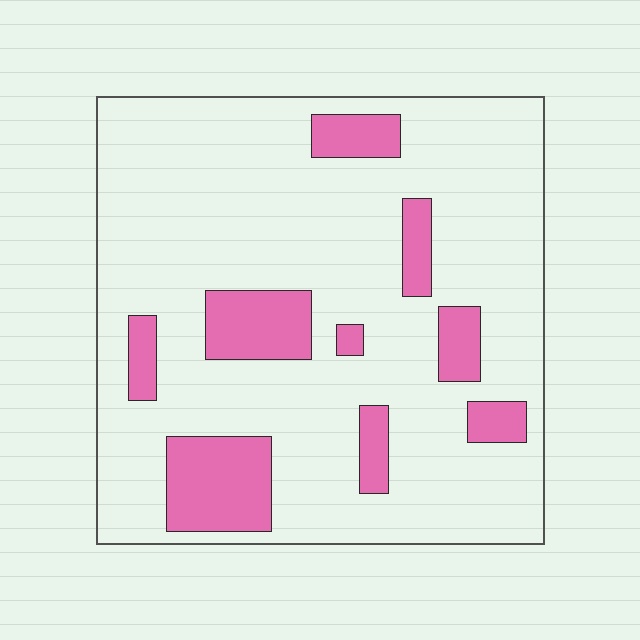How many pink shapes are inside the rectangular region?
9.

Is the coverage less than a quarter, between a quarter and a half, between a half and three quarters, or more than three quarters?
Less than a quarter.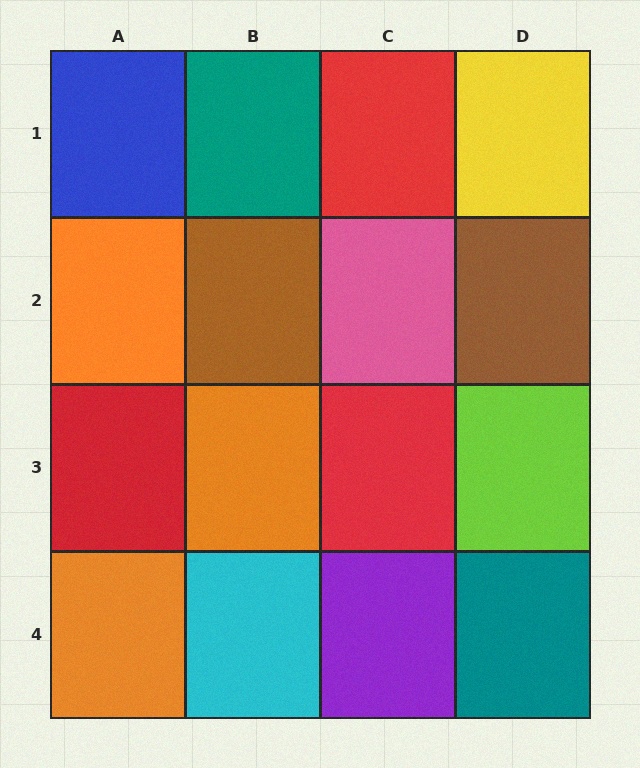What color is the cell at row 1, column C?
Red.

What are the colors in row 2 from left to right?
Orange, brown, pink, brown.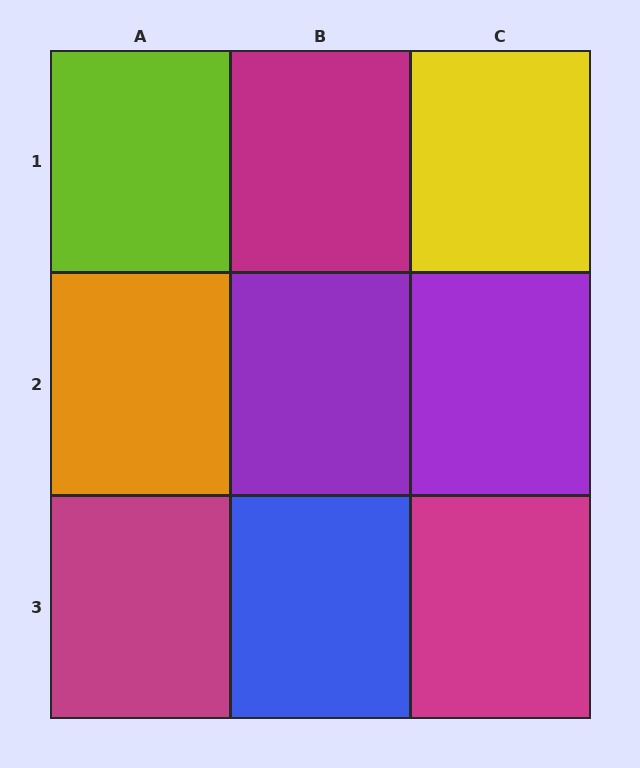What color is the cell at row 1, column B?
Magenta.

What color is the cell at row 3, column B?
Blue.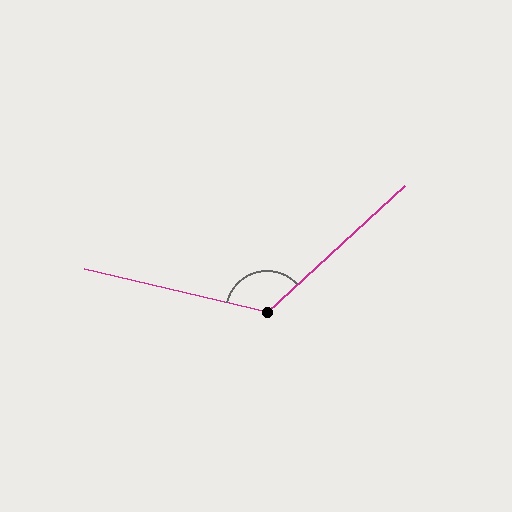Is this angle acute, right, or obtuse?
It is obtuse.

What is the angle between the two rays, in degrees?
Approximately 124 degrees.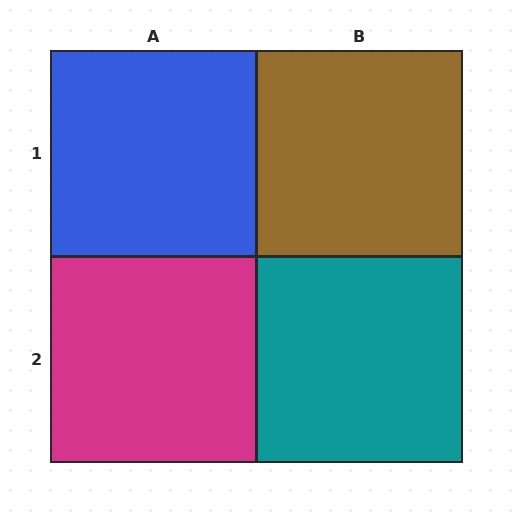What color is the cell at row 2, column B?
Teal.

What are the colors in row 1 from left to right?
Blue, brown.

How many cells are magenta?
1 cell is magenta.